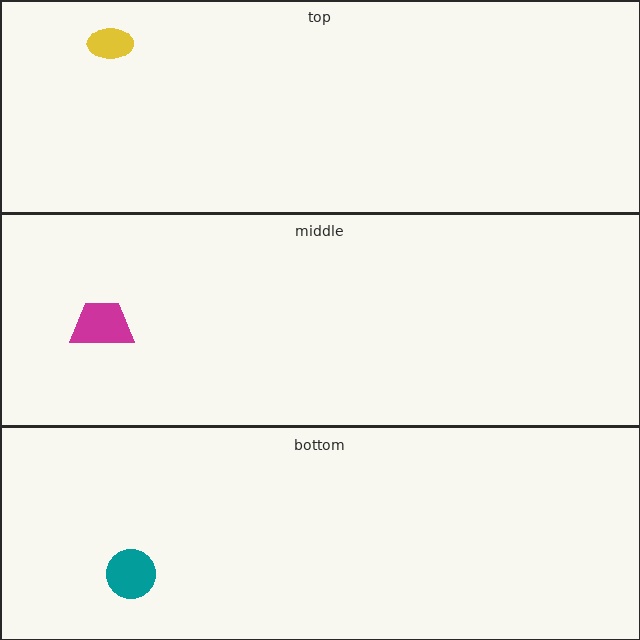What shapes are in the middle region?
The magenta trapezoid.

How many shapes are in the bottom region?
1.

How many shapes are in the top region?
1.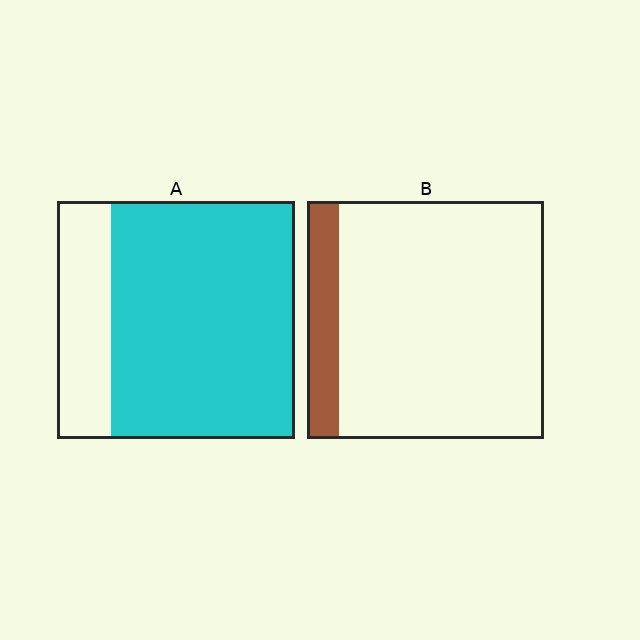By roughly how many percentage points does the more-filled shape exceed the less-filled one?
By roughly 65 percentage points (A over B).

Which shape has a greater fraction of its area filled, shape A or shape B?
Shape A.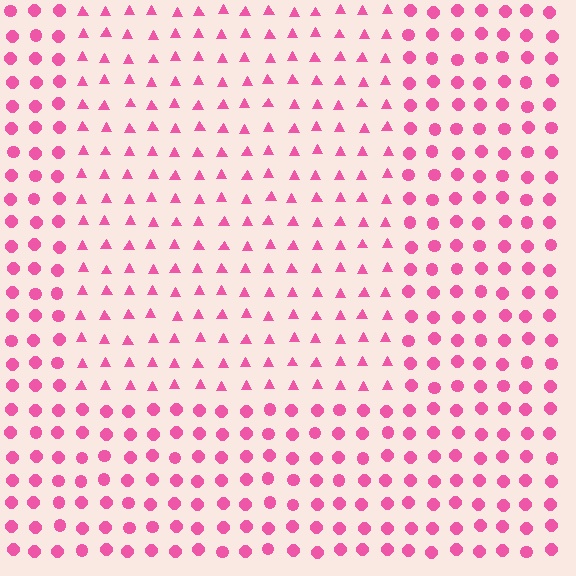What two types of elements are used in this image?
The image uses triangles inside the rectangle region and circles outside it.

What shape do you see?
I see a rectangle.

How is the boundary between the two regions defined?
The boundary is defined by a change in element shape: triangles inside vs. circles outside. All elements share the same color and spacing.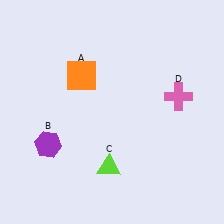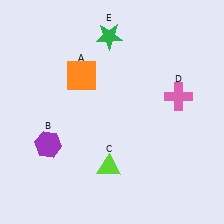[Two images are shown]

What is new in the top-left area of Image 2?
A green star (E) was added in the top-left area of Image 2.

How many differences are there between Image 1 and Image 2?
There is 1 difference between the two images.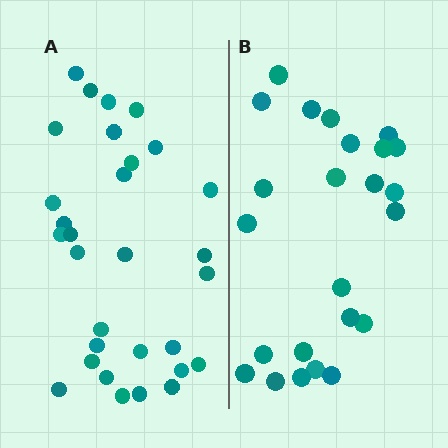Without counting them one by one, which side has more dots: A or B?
Region A (the left region) has more dots.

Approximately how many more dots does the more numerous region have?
Region A has about 6 more dots than region B.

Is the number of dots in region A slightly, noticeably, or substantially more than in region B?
Region A has noticeably more, but not dramatically so. The ratio is roughly 1.2 to 1.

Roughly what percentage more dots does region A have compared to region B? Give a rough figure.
About 25% more.